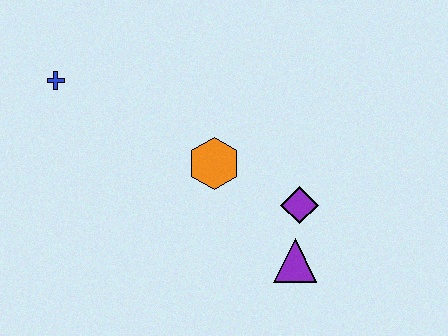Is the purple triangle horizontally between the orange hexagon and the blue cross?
No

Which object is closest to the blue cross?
The orange hexagon is closest to the blue cross.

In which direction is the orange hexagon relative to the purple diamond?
The orange hexagon is to the left of the purple diamond.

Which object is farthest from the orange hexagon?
The blue cross is farthest from the orange hexagon.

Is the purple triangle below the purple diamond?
Yes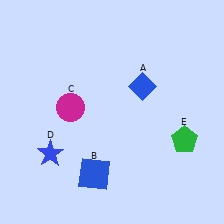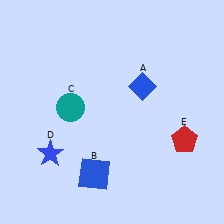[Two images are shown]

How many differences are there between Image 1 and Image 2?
There are 2 differences between the two images.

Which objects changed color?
C changed from magenta to teal. E changed from green to red.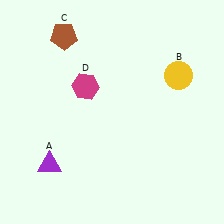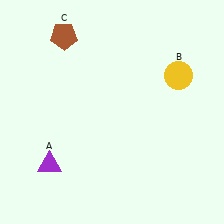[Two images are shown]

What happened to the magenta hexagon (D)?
The magenta hexagon (D) was removed in Image 2. It was in the top-left area of Image 1.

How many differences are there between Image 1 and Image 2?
There is 1 difference between the two images.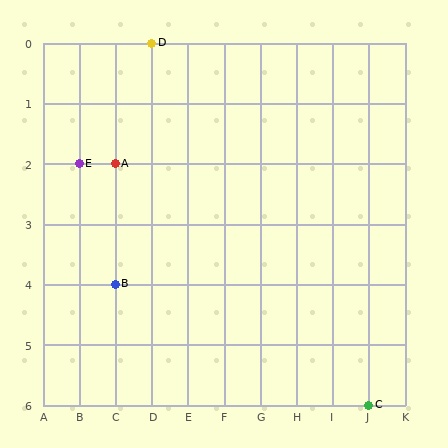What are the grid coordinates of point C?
Point C is at grid coordinates (J, 6).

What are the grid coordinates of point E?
Point E is at grid coordinates (B, 2).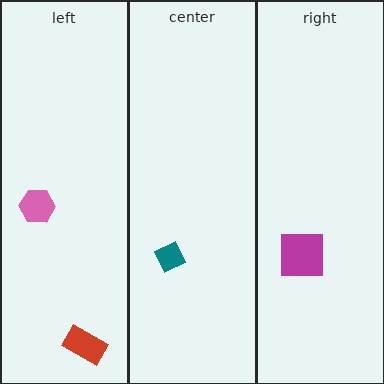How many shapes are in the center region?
1.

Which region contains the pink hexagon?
The left region.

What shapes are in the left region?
The pink hexagon, the red rectangle.